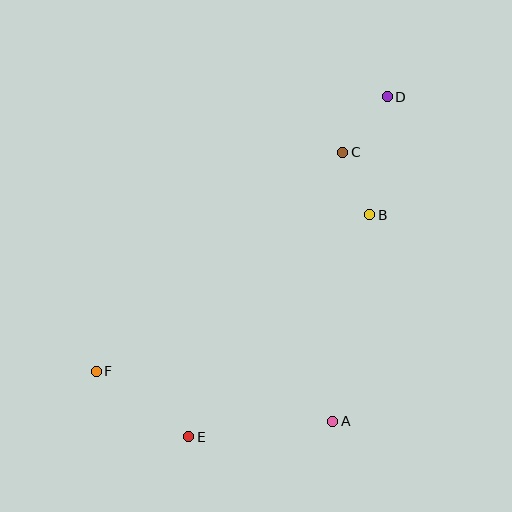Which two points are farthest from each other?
Points D and F are farthest from each other.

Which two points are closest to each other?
Points B and C are closest to each other.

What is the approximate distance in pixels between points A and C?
The distance between A and C is approximately 269 pixels.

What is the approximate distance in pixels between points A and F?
The distance between A and F is approximately 242 pixels.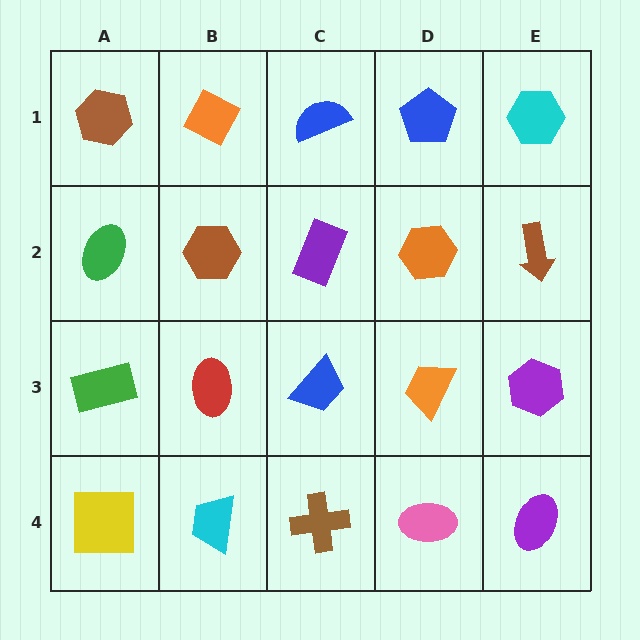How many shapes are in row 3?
5 shapes.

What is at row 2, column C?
A purple rectangle.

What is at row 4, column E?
A purple ellipse.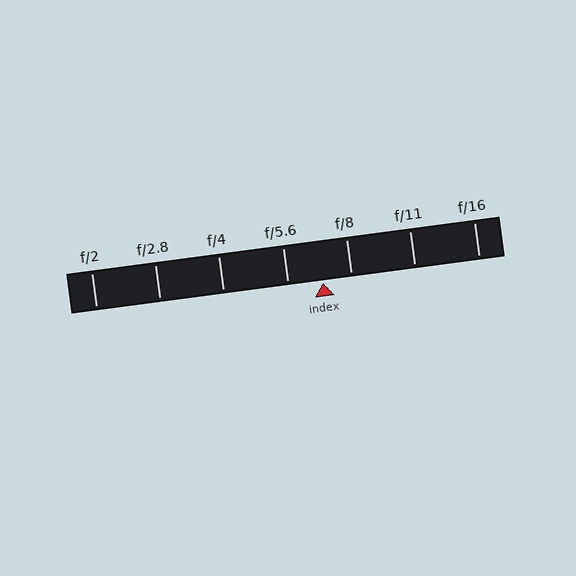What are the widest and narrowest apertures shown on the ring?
The widest aperture shown is f/2 and the narrowest is f/16.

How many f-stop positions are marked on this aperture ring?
There are 7 f-stop positions marked.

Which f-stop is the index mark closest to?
The index mark is closest to f/8.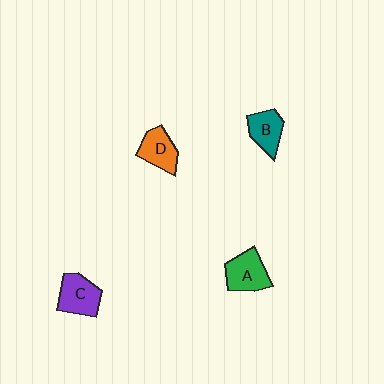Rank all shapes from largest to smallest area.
From largest to smallest: A (green), C (purple), D (orange), B (teal).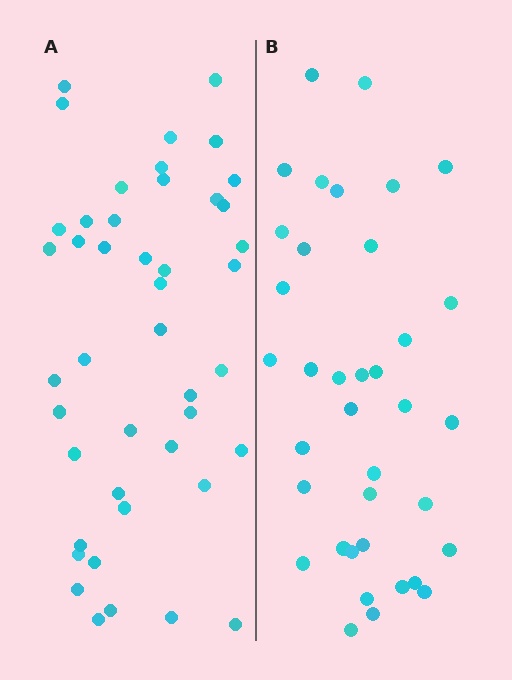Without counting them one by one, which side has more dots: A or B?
Region A (the left region) has more dots.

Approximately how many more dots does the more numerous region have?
Region A has roughly 8 or so more dots than region B.